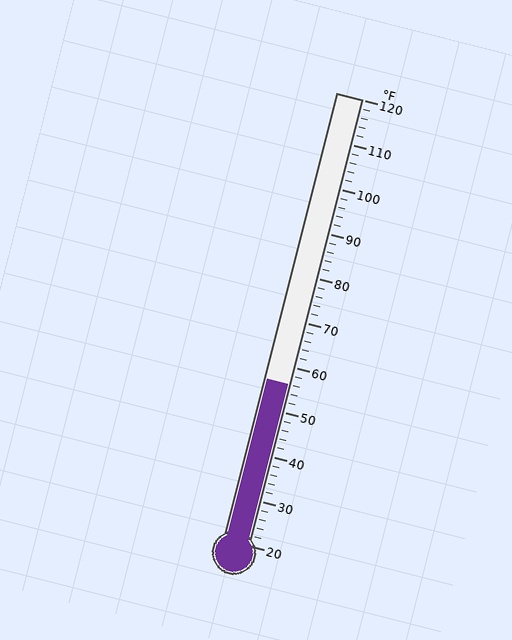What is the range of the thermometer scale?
The thermometer scale ranges from 20°F to 120°F.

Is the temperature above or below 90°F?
The temperature is below 90°F.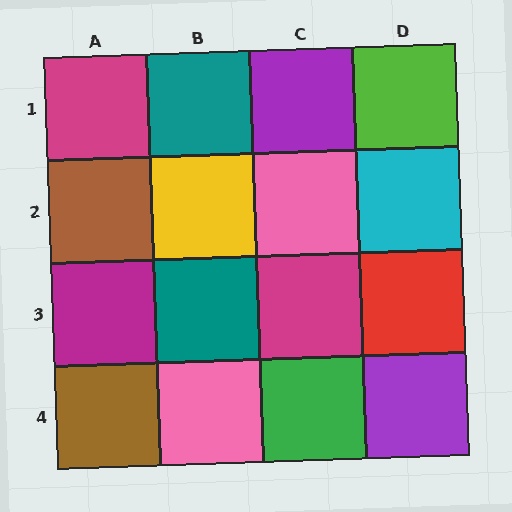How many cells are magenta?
3 cells are magenta.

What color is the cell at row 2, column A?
Brown.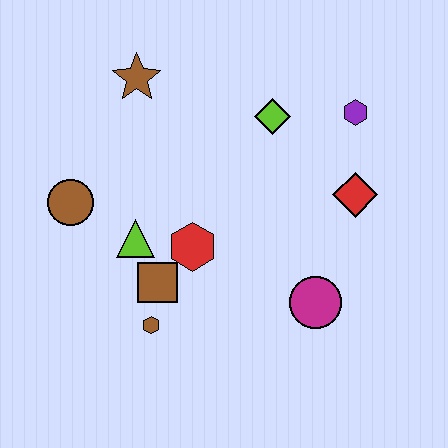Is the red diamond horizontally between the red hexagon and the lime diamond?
No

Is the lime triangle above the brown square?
Yes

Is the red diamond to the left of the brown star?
No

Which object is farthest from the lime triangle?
The purple hexagon is farthest from the lime triangle.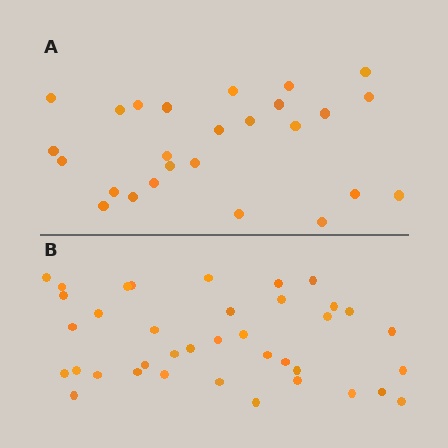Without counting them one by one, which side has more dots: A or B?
Region B (the bottom region) has more dots.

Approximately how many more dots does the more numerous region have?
Region B has roughly 12 or so more dots than region A.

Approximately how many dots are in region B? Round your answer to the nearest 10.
About 40 dots. (The exact count is 38, which rounds to 40.)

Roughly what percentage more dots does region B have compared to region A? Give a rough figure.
About 45% more.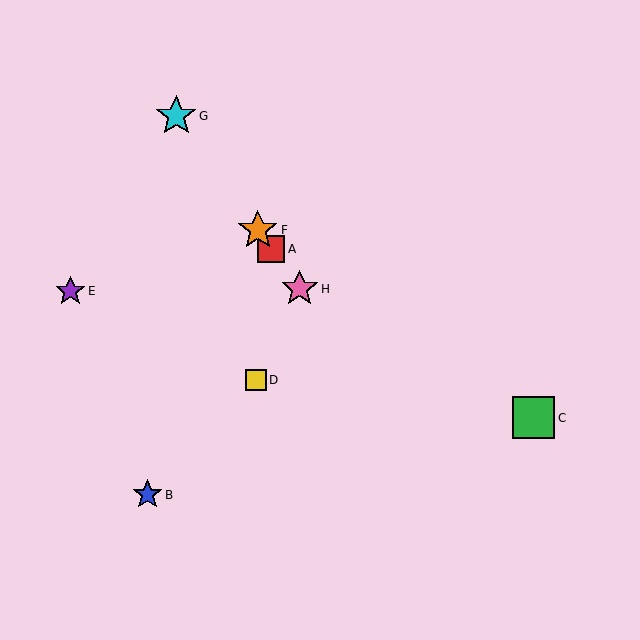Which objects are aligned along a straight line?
Objects A, F, G, H are aligned along a straight line.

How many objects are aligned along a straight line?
4 objects (A, F, G, H) are aligned along a straight line.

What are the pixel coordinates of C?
Object C is at (534, 418).